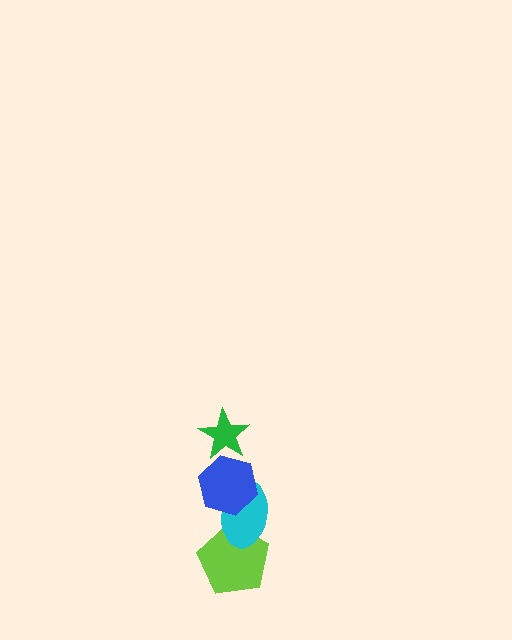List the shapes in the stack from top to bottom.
From top to bottom: the green star, the blue hexagon, the cyan ellipse, the lime pentagon.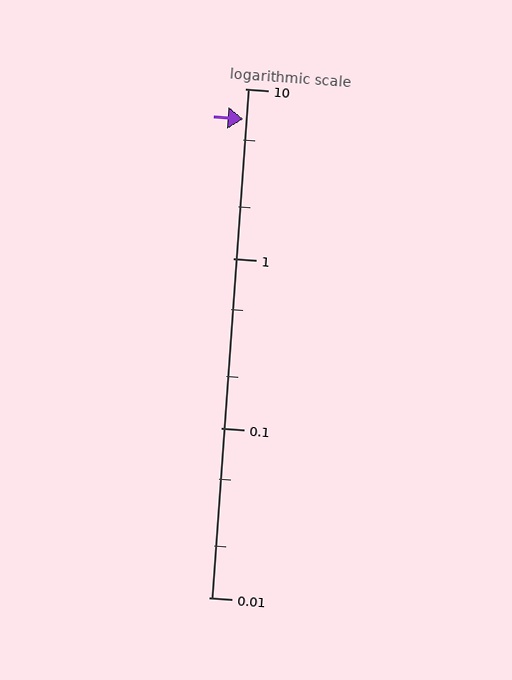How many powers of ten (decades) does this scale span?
The scale spans 3 decades, from 0.01 to 10.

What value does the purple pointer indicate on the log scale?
The pointer indicates approximately 6.6.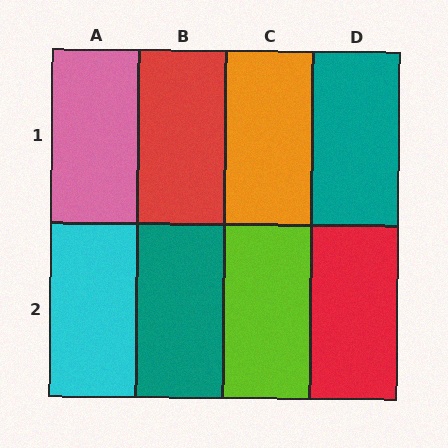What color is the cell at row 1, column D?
Teal.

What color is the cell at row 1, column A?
Pink.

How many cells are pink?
1 cell is pink.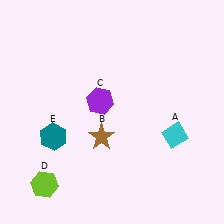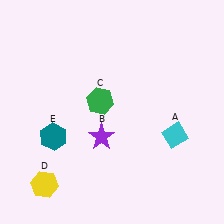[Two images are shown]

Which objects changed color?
B changed from brown to purple. C changed from purple to green. D changed from lime to yellow.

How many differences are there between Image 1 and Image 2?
There are 3 differences between the two images.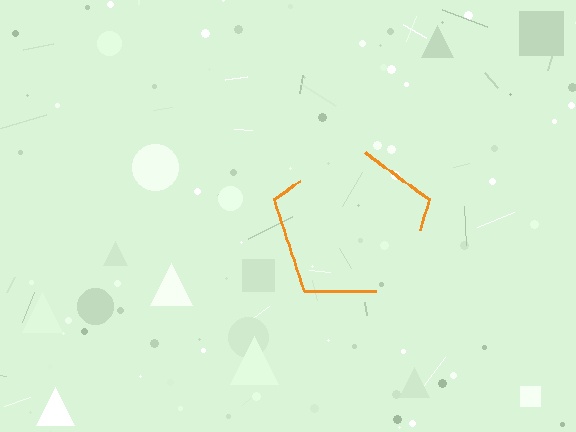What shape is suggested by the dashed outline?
The dashed outline suggests a pentagon.